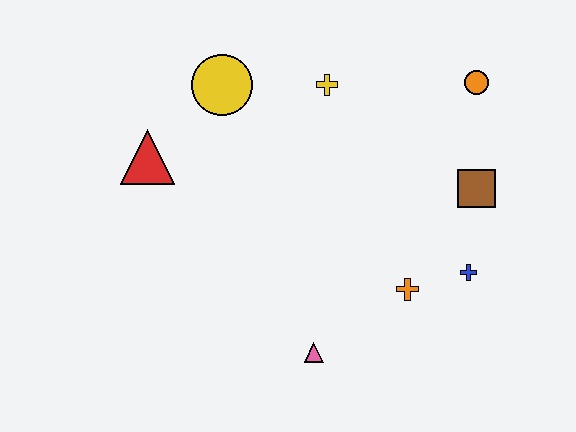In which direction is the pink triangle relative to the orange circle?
The pink triangle is below the orange circle.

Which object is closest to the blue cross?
The orange cross is closest to the blue cross.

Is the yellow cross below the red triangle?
No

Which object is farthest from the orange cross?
The red triangle is farthest from the orange cross.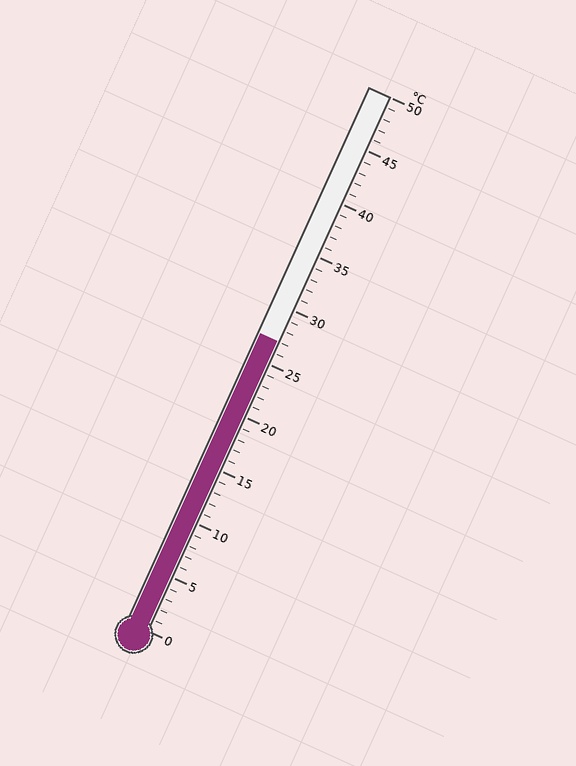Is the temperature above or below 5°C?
The temperature is above 5°C.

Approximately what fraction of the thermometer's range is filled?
The thermometer is filled to approximately 55% of its range.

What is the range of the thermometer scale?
The thermometer scale ranges from 0°C to 50°C.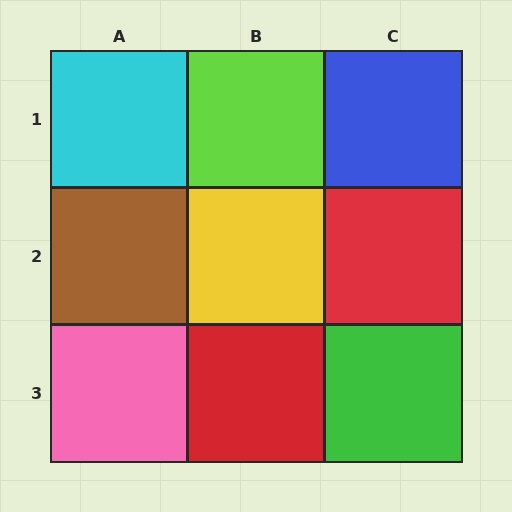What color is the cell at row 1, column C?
Blue.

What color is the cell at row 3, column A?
Pink.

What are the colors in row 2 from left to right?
Brown, yellow, red.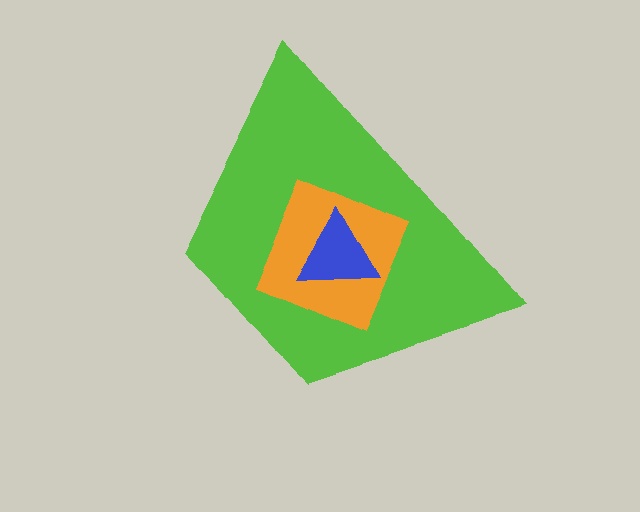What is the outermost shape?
The lime trapezoid.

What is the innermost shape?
The blue triangle.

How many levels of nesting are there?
3.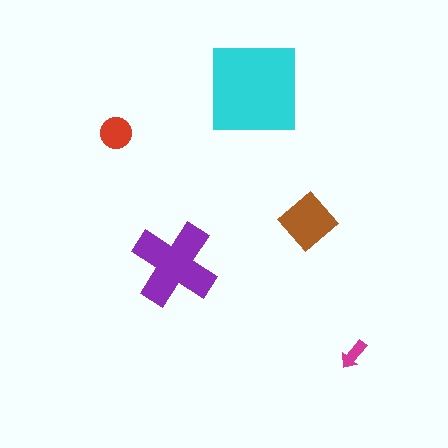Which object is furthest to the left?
The red circle is leftmost.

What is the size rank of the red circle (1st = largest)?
4th.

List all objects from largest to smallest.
The cyan square, the purple cross, the brown diamond, the red circle, the magenta arrow.